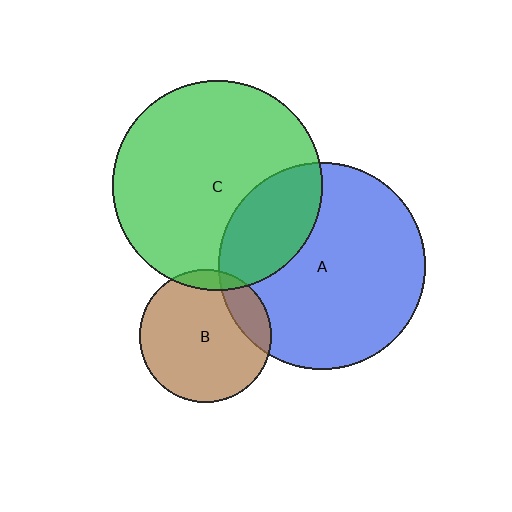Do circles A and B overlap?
Yes.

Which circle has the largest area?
Circle C (green).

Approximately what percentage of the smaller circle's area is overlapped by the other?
Approximately 15%.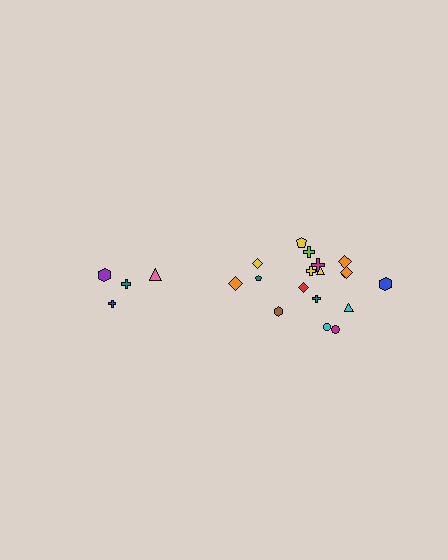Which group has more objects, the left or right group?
The right group.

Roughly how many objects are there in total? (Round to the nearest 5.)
Roughly 20 objects in total.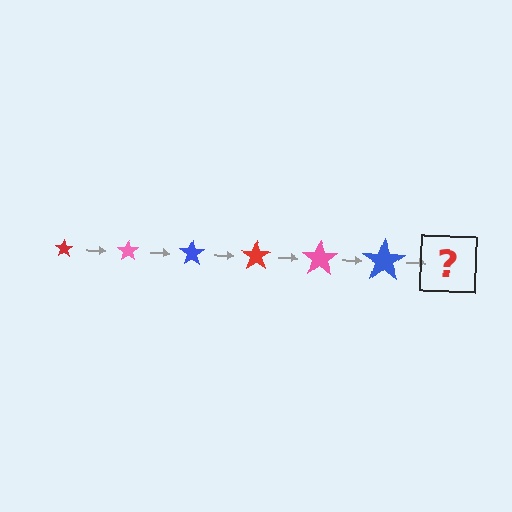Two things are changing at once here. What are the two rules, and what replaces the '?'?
The two rules are that the star grows larger each step and the color cycles through red, pink, and blue. The '?' should be a red star, larger than the previous one.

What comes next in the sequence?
The next element should be a red star, larger than the previous one.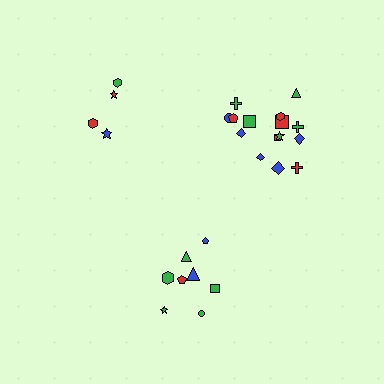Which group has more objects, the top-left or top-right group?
The top-right group.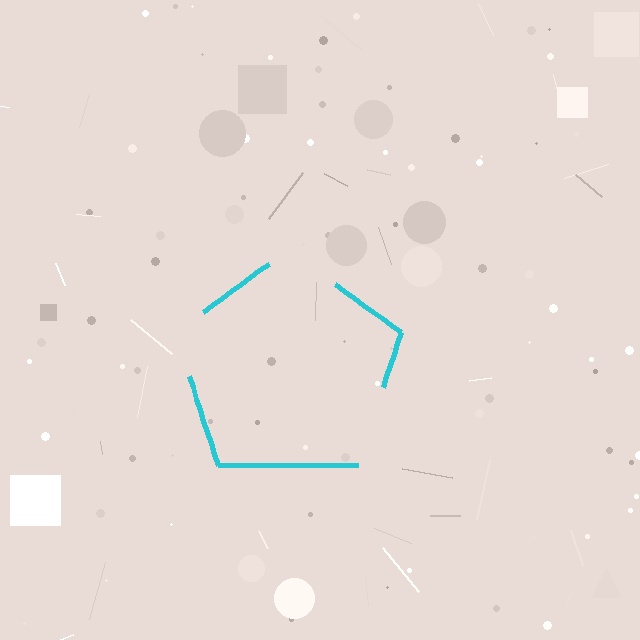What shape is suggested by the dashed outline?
The dashed outline suggests a pentagon.